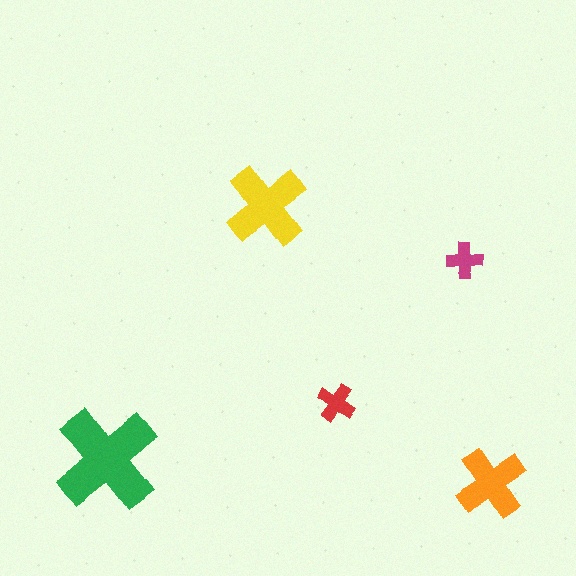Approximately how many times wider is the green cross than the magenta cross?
About 3 times wider.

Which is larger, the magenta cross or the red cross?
The red one.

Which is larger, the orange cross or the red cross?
The orange one.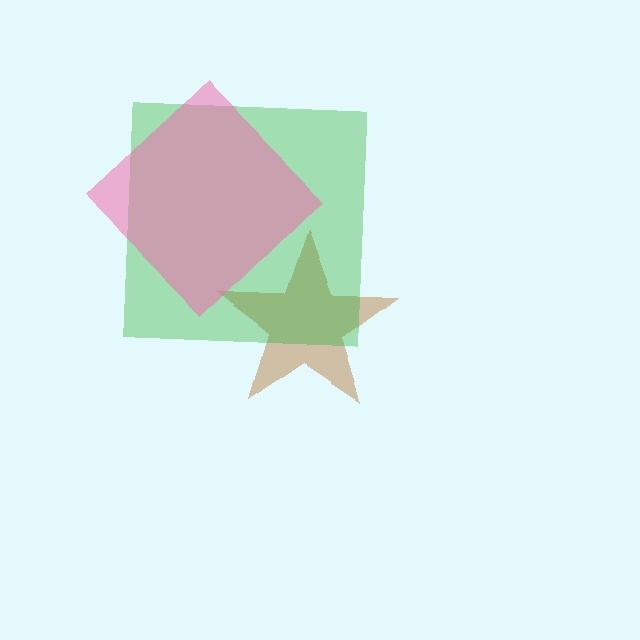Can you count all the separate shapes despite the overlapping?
Yes, there are 3 separate shapes.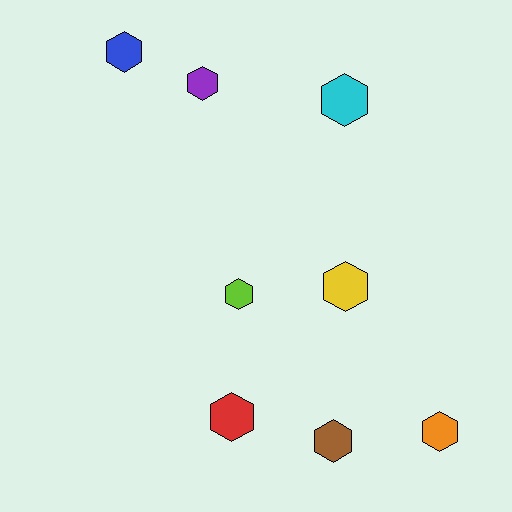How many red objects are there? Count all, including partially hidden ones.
There is 1 red object.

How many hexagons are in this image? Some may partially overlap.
There are 8 hexagons.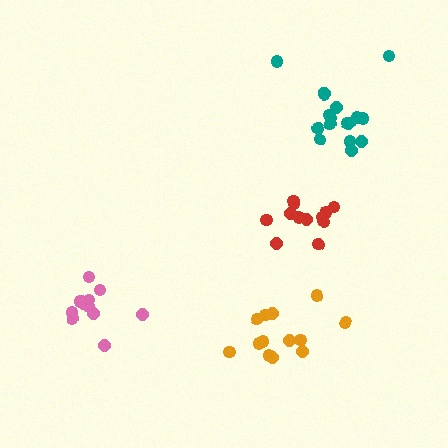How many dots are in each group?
Group 1: 12 dots, Group 2: 17 dots, Group 3: 12 dots, Group 4: 13 dots (54 total).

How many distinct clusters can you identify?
There are 4 distinct clusters.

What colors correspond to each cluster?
The clusters are colored: pink, teal, red, orange.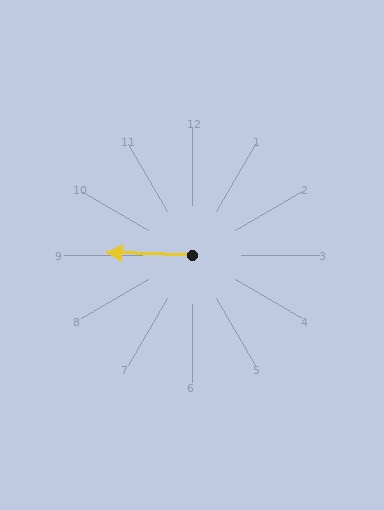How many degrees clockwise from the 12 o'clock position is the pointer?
Approximately 272 degrees.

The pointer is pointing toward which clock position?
Roughly 9 o'clock.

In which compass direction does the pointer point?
West.